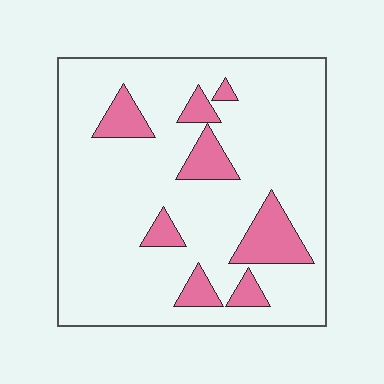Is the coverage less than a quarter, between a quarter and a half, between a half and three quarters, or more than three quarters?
Less than a quarter.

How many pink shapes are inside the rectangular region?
8.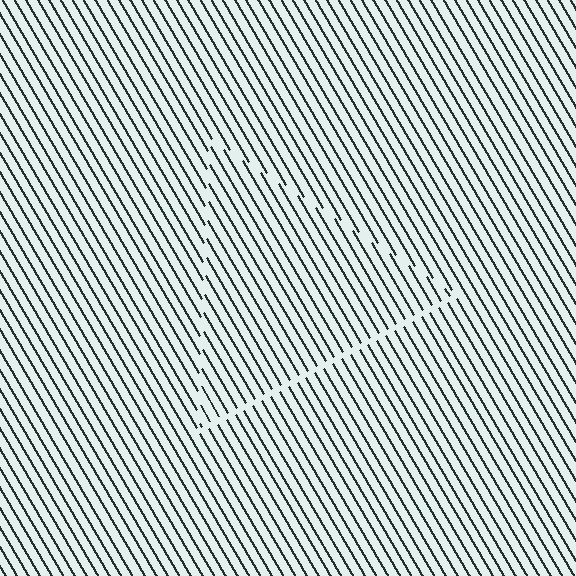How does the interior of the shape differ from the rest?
The interior of the shape contains the same grating, shifted by half a period — the contour is defined by the phase discontinuity where line-ends from the inner and outer gratings abut.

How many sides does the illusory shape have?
3 sides — the line-ends trace a triangle.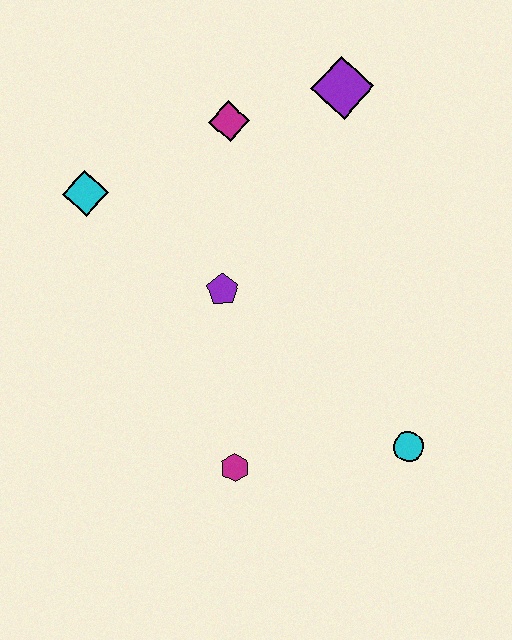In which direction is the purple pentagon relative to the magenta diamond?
The purple pentagon is below the magenta diamond.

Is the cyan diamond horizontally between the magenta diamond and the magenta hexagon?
No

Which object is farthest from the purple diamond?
The magenta hexagon is farthest from the purple diamond.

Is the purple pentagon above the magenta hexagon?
Yes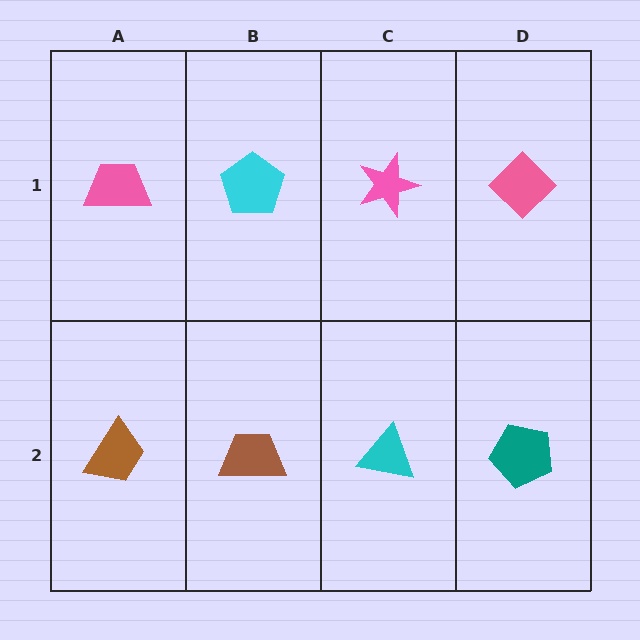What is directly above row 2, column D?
A pink diamond.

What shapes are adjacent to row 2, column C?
A pink star (row 1, column C), a brown trapezoid (row 2, column B), a teal pentagon (row 2, column D).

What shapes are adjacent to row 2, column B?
A cyan pentagon (row 1, column B), a brown trapezoid (row 2, column A), a cyan triangle (row 2, column C).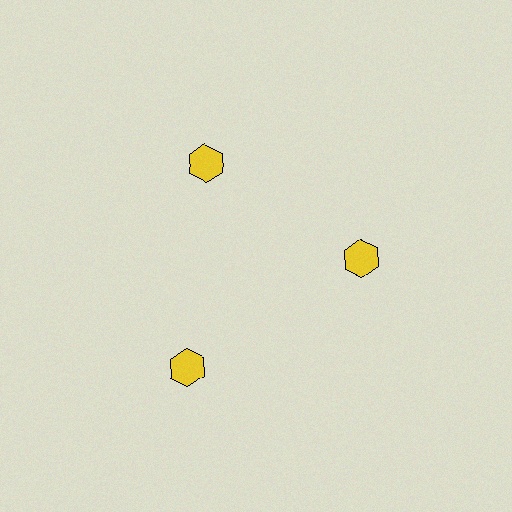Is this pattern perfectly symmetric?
No. The 3 yellow hexagons are arranged in a ring, but one element near the 7 o'clock position is pushed outward from the center, breaking the 3-fold rotational symmetry.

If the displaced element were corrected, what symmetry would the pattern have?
It would have 3-fold rotational symmetry — the pattern would map onto itself every 120 degrees.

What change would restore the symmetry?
The symmetry would be restored by moving it inward, back onto the ring so that all 3 hexagons sit at equal angles and equal distance from the center.